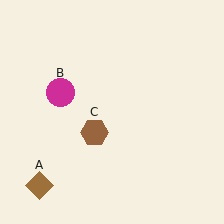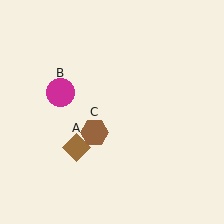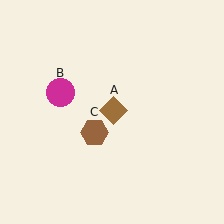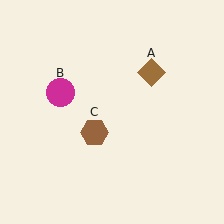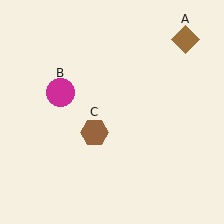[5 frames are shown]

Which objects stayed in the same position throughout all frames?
Magenta circle (object B) and brown hexagon (object C) remained stationary.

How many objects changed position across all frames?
1 object changed position: brown diamond (object A).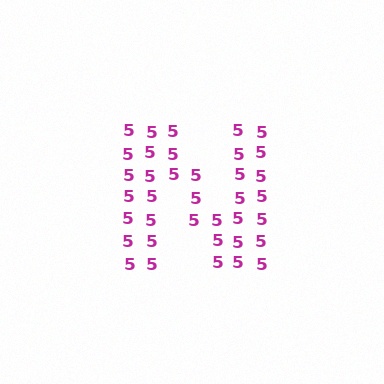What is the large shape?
The large shape is the letter N.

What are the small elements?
The small elements are digit 5's.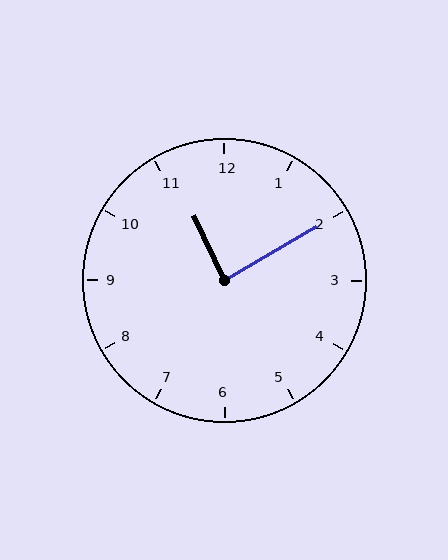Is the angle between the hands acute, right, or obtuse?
It is right.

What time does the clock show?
11:10.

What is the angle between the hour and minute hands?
Approximately 85 degrees.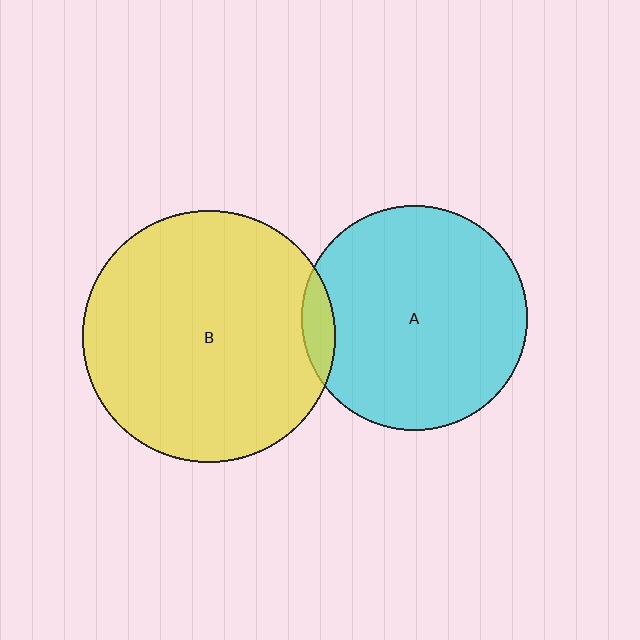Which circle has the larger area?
Circle B (yellow).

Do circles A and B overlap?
Yes.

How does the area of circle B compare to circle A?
Approximately 1.3 times.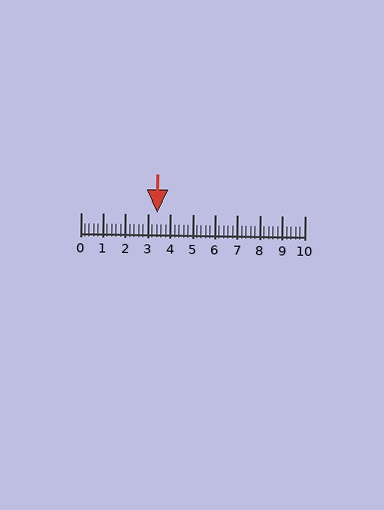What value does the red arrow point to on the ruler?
The red arrow points to approximately 3.4.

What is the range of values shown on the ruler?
The ruler shows values from 0 to 10.